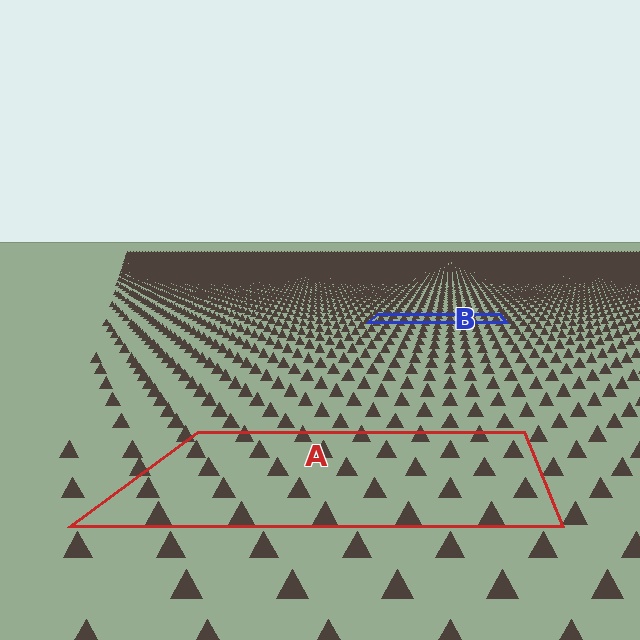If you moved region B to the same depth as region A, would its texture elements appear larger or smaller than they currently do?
They would appear larger. At a closer depth, the same texture elements are projected at a bigger on-screen size.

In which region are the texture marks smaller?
The texture marks are smaller in region B, because it is farther away.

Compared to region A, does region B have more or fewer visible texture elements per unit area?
Region B has more texture elements per unit area — they are packed more densely because it is farther away.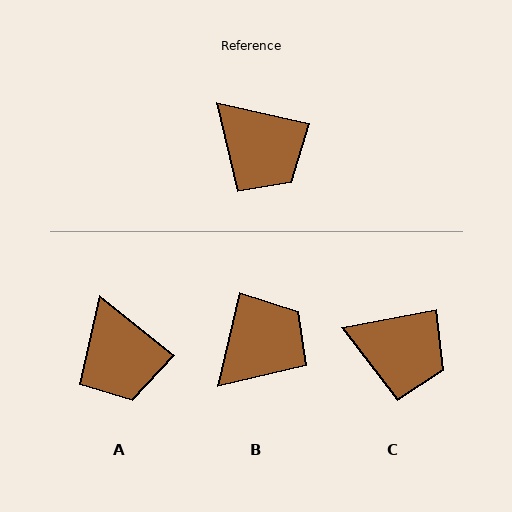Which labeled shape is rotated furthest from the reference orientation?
B, about 90 degrees away.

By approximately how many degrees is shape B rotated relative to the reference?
Approximately 90 degrees counter-clockwise.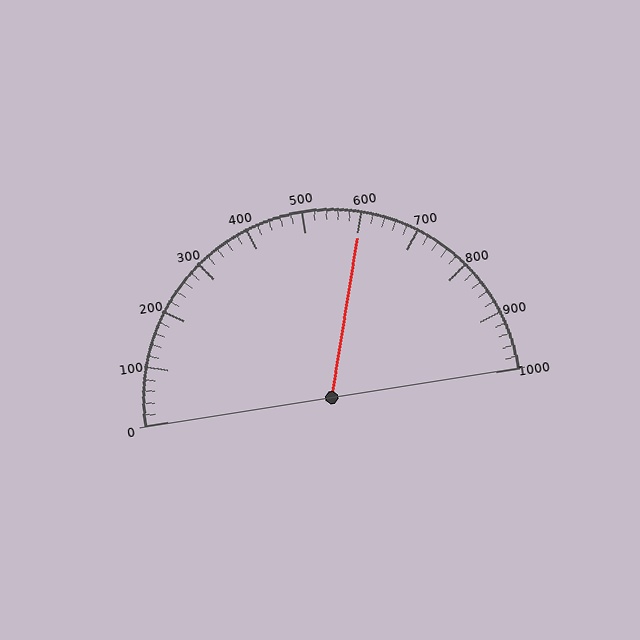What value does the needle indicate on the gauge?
The needle indicates approximately 600.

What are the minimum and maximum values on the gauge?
The gauge ranges from 0 to 1000.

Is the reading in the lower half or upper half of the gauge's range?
The reading is in the upper half of the range (0 to 1000).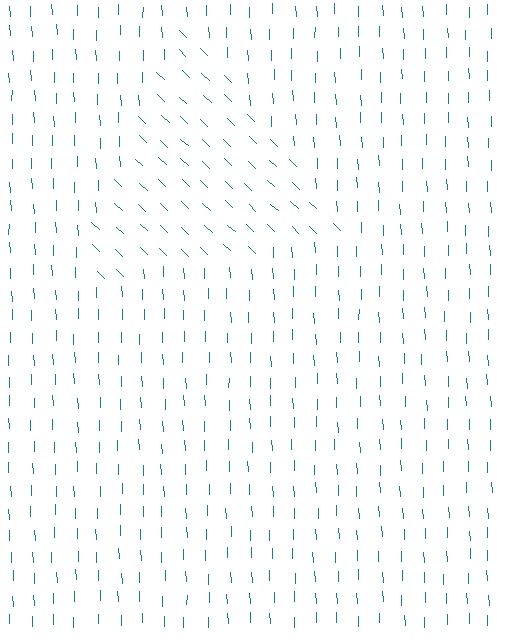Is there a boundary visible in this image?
Yes, there is a texture boundary formed by a change in line orientation.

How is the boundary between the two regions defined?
The boundary is defined purely by a change in line orientation (approximately 45 degrees difference). All lines are the same color and thickness.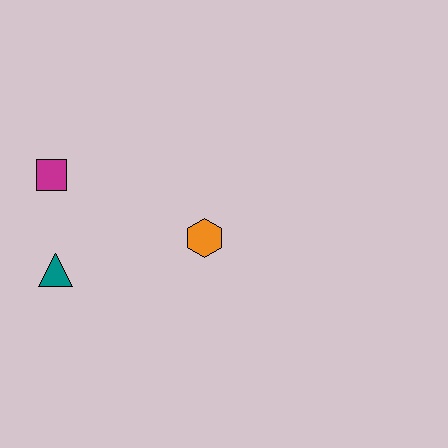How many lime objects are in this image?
There are no lime objects.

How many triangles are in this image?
There is 1 triangle.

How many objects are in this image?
There are 3 objects.